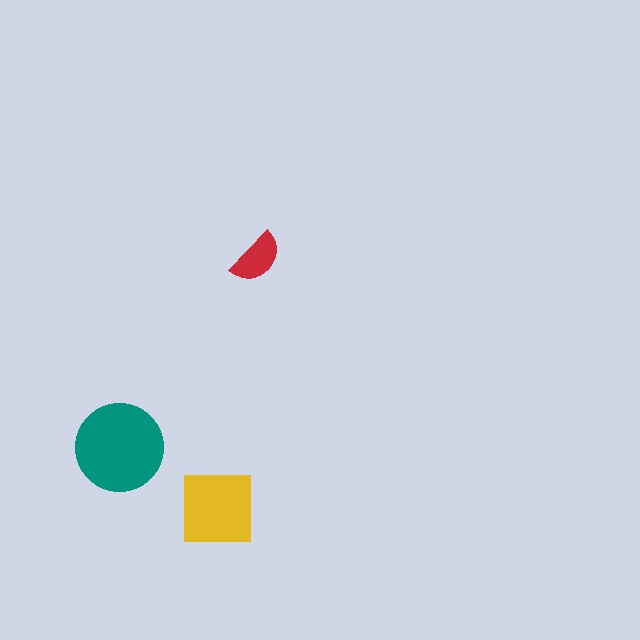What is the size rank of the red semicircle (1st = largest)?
3rd.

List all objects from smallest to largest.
The red semicircle, the yellow square, the teal circle.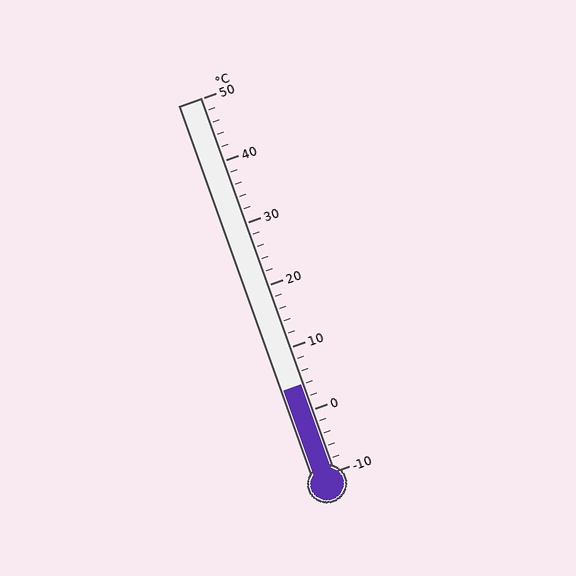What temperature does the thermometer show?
The thermometer shows approximately 4°C.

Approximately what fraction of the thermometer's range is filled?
The thermometer is filled to approximately 25% of its range.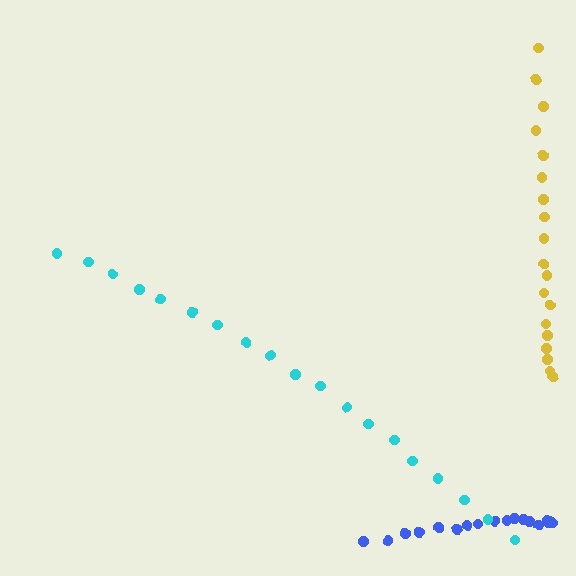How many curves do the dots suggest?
There are 3 distinct paths.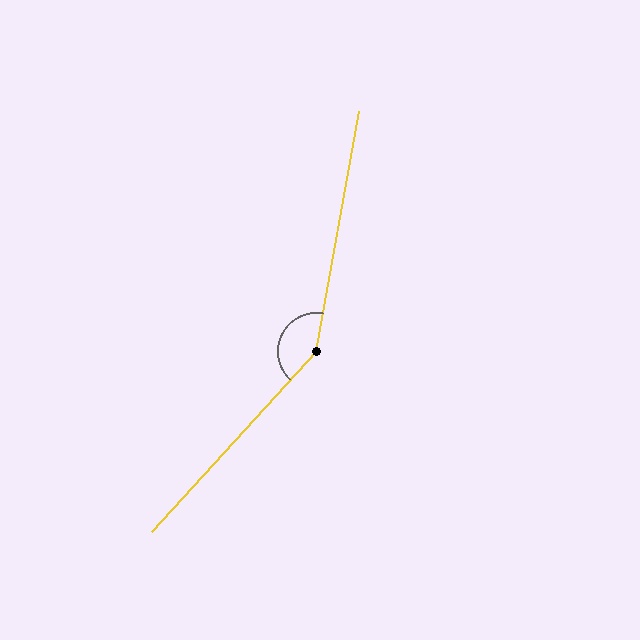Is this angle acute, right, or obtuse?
It is obtuse.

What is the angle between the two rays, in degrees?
Approximately 148 degrees.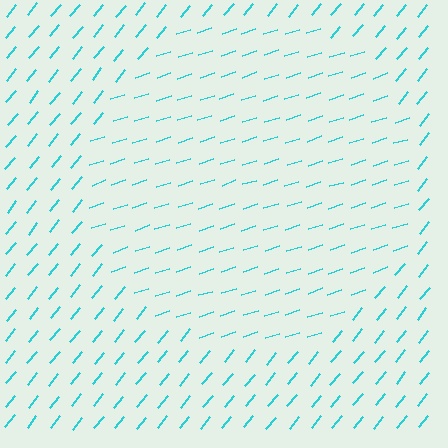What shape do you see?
I see a circle.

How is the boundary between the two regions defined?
The boundary is defined purely by a change in line orientation (approximately 33 degrees difference). All lines are the same color and thickness.